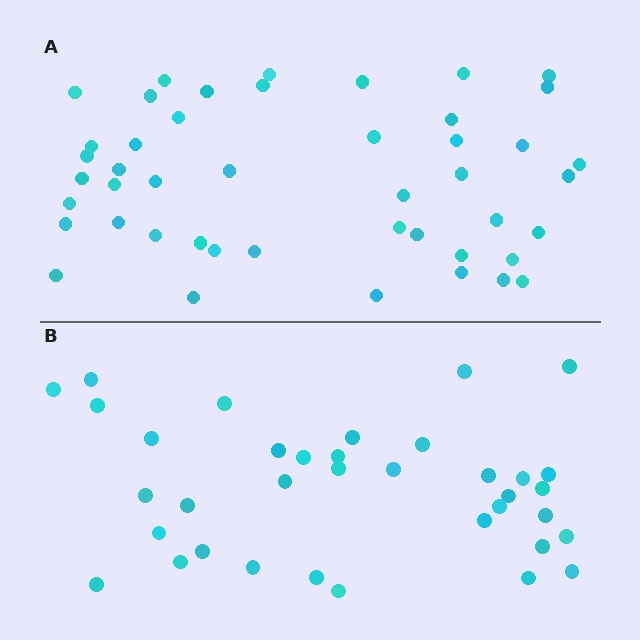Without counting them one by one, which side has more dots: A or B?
Region A (the top region) has more dots.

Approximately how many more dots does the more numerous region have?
Region A has roughly 10 or so more dots than region B.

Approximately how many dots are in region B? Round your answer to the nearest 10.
About 40 dots. (The exact count is 36, which rounds to 40.)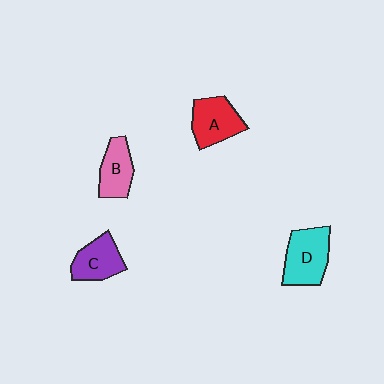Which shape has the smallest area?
Shape B (pink).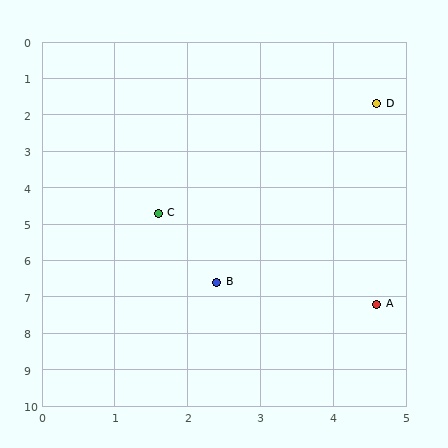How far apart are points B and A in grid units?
Points B and A are about 2.3 grid units apart.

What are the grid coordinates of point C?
Point C is at approximately (1.6, 4.7).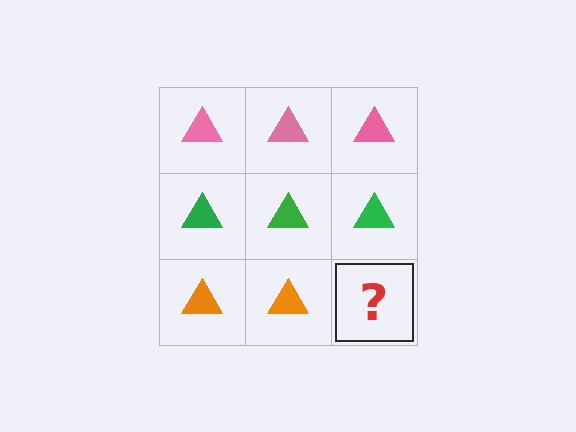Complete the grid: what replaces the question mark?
The question mark should be replaced with an orange triangle.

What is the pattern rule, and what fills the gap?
The rule is that each row has a consistent color. The gap should be filled with an orange triangle.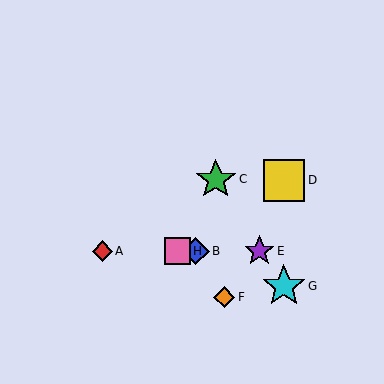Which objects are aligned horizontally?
Objects A, B, E, H are aligned horizontally.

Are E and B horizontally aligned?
Yes, both are at y≈251.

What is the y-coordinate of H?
Object H is at y≈251.